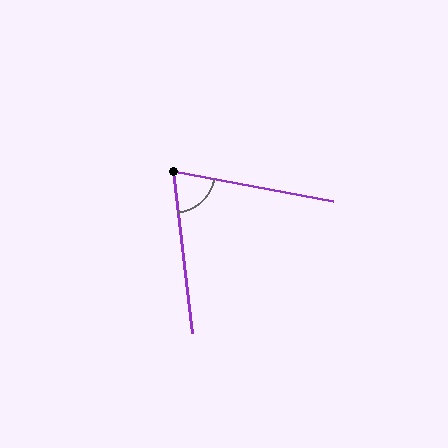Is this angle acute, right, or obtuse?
It is acute.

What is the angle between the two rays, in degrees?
Approximately 73 degrees.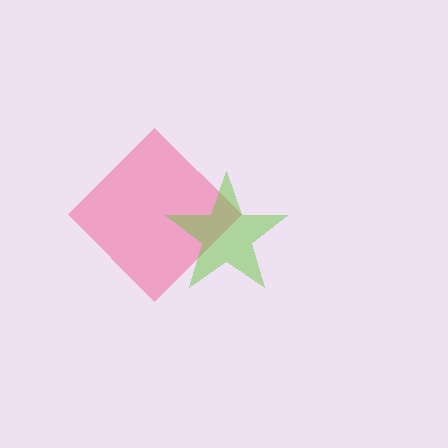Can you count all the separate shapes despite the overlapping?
Yes, there are 2 separate shapes.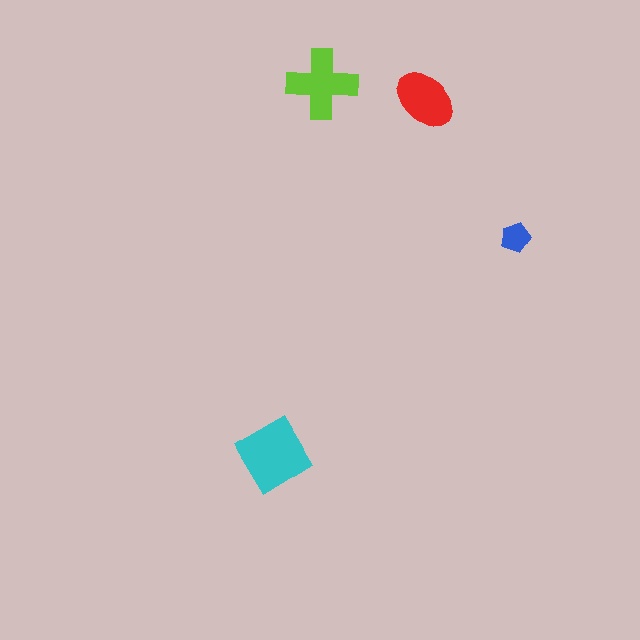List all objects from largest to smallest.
The cyan diamond, the lime cross, the red ellipse, the blue pentagon.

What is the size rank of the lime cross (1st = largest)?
2nd.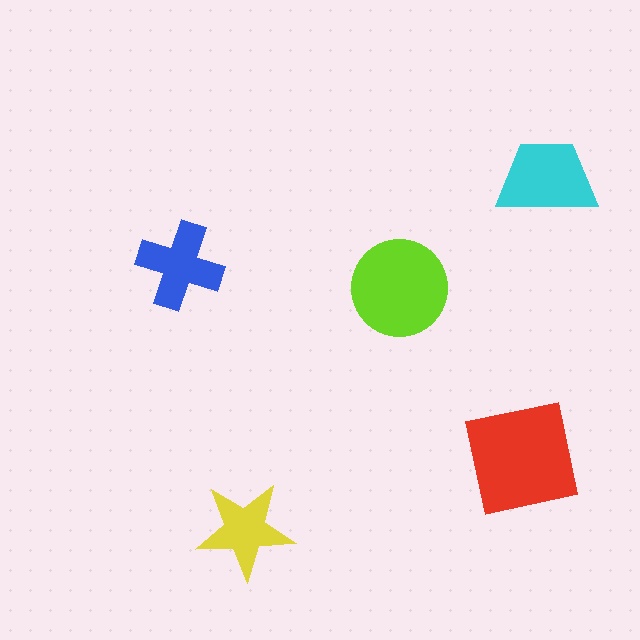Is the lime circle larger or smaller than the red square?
Smaller.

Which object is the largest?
The red square.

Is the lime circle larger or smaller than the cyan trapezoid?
Larger.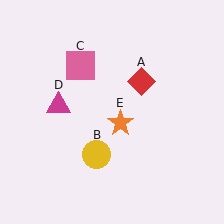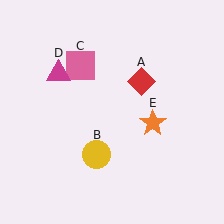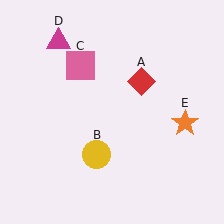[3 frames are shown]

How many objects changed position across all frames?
2 objects changed position: magenta triangle (object D), orange star (object E).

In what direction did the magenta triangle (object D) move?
The magenta triangle (object D) moved up.